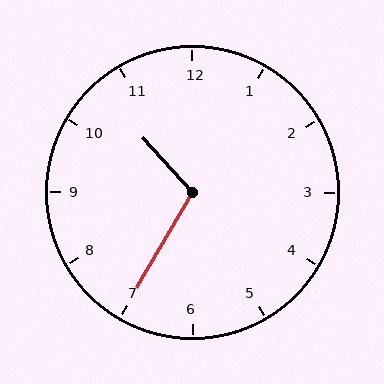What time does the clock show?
10:35.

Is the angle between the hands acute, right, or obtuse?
It is obtuse.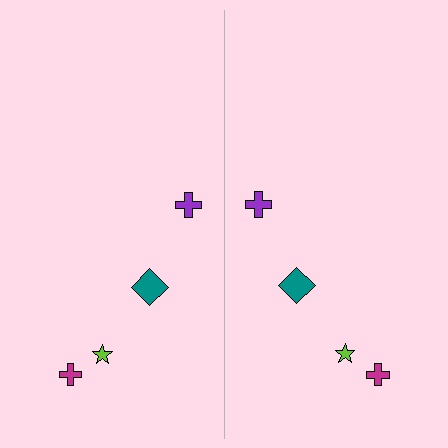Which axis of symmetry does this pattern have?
The pattern has a vertical axis of symmetry running through the center of the image.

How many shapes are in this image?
There are 8 shapes in this image.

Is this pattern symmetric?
Yes, this pattern has bilateral (reflection) symmetry.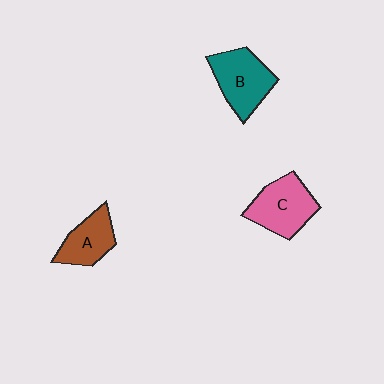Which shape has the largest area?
Shape C (pink).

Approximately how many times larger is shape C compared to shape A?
Approximately 1.3 times.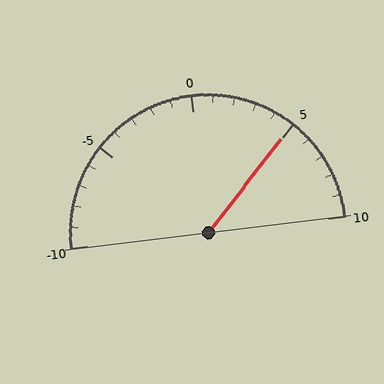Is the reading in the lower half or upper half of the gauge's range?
The reading is in the upper half of the range (-10 to 10).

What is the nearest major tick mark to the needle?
The nearest major tick mark is 5.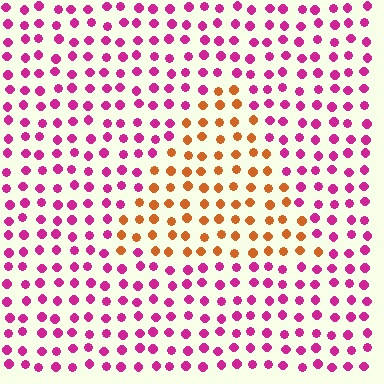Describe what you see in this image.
The image is filled with small magenta elements in a uniform arrangement. A triangle-shaped region is visible where the elements are tinted to a slightly different hue, forming a subtle color boundary.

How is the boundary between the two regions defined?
The boundary is defined purely by a slight shift in hue (about 63 degrees). Spacing, size, and orientation are identical on both sides.